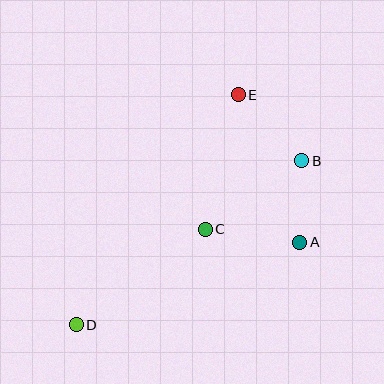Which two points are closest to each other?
Points A and B are closest to each other.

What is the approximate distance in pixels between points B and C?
The distance between B and C is approximately 118 pixels.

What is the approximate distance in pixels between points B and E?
The distance between B and E is approximately 91 pixels.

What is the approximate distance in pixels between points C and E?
The distance between C and E is approximately 139 pixels.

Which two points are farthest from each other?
Points D and E are farthest from each other.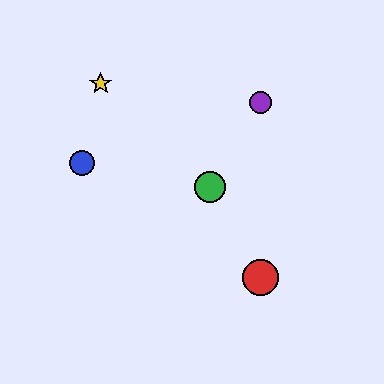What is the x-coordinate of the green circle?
The green circle is at x≈210.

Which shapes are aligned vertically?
The red circle, the purple circle are aligned vertically.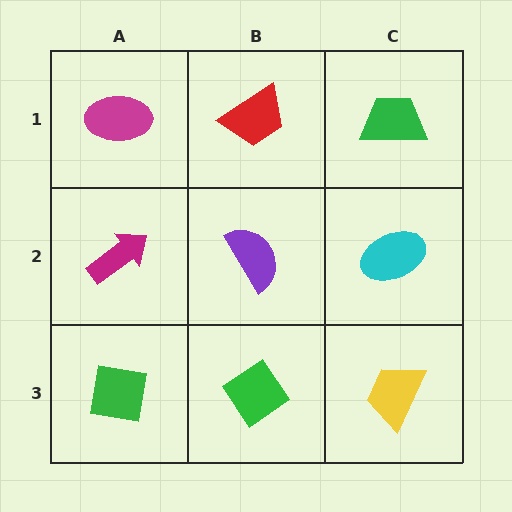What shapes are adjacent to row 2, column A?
A magenta ellipse (row 1, column A), a green square (row 3, column A), a purple semicircle (row 2, column B).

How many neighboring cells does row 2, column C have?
3.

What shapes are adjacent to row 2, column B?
A red trapezoid (row 1, column B), a green diamond (row 3, column B), a magenta arrow (row 2, column A), a cyan ellipse (row 2, column C).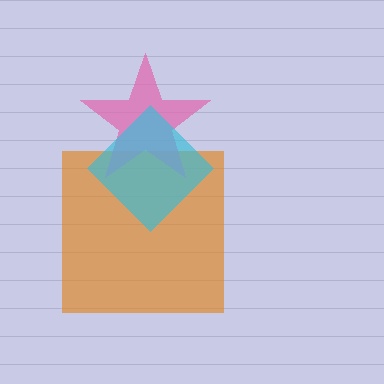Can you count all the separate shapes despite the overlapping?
Yes, there are 3 separate shapes.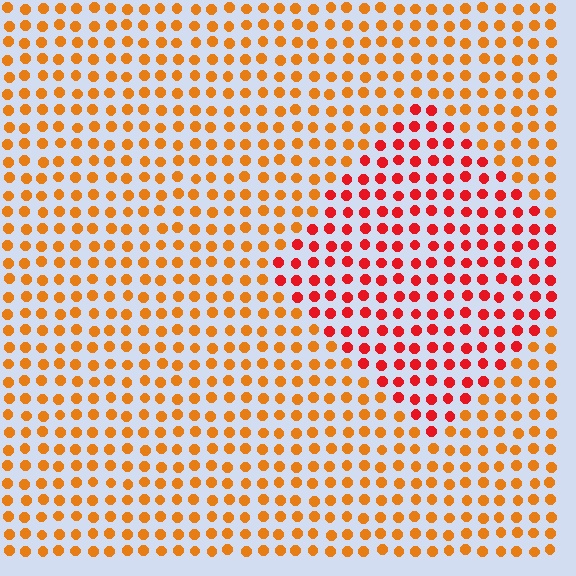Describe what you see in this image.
The image is filled with small orange elements in a uniform arrangement. A diamond-shaped region is visible where the elements are tinted to a slightly different hue, forming a subtle color boundary.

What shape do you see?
I see a diamond.